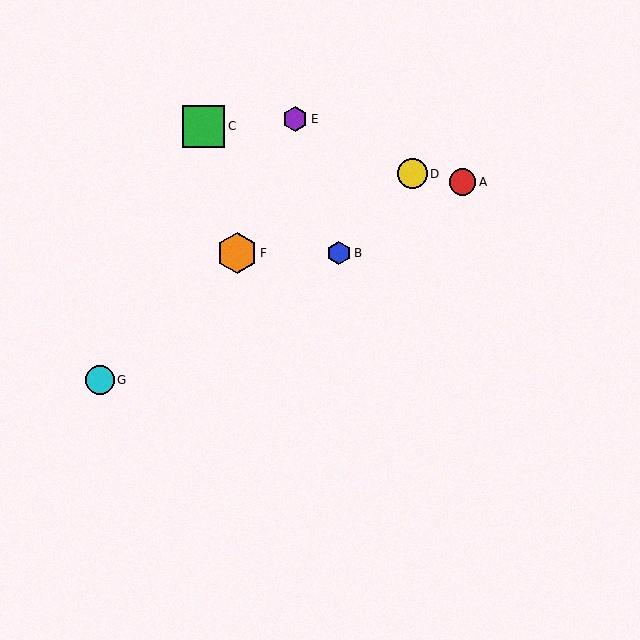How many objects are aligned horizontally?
2 objects (B, F) are aligned horizontally.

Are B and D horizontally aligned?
No, B is at y≈253 and D is at y≈174.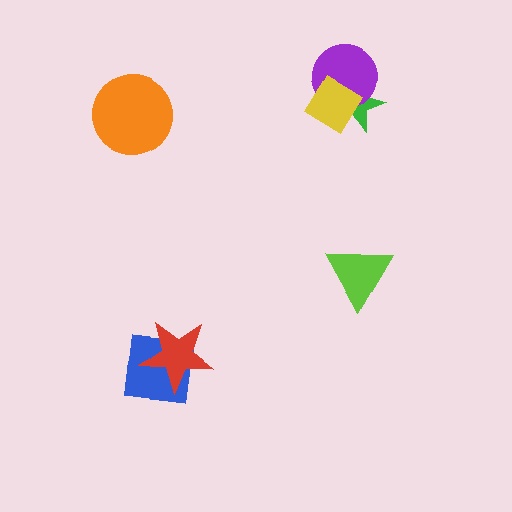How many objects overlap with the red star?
1 object overlaps with the red star.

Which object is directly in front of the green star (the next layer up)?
The purple circle is directly in front of the green star.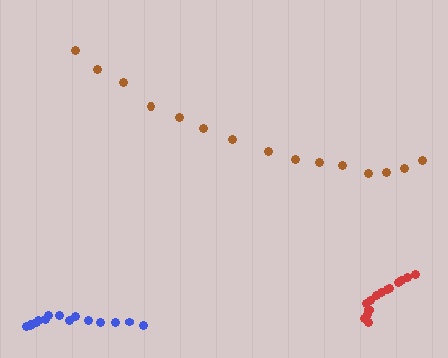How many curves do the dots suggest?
There are 3 distinct paths.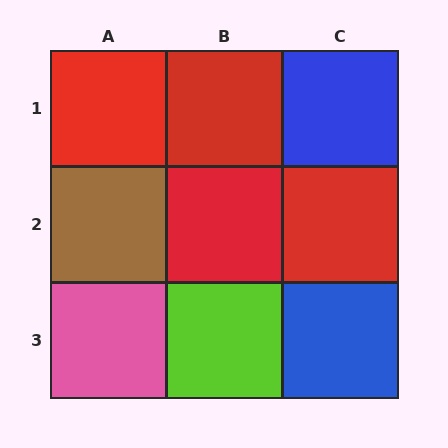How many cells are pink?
1 cell is pink.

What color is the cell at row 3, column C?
Blue.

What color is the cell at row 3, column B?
Lime.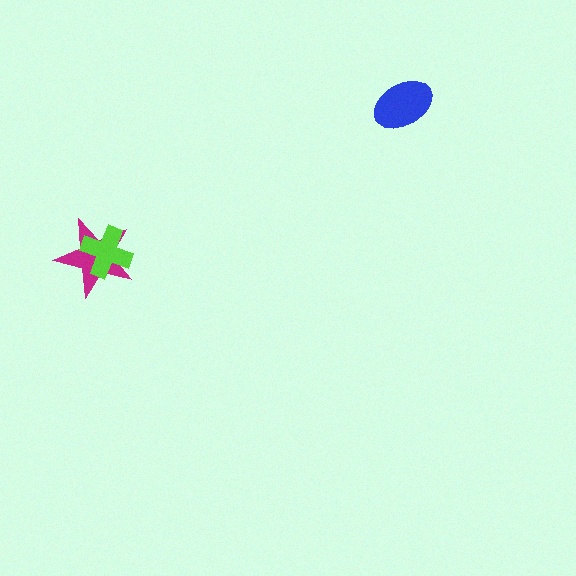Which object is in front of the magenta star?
The lime cross is in front of the magenta star.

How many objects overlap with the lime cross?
1 object overlaps with the lime cross.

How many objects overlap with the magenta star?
1 object overlaps with the magenta star.